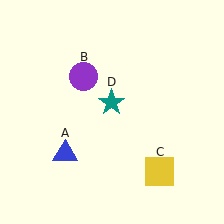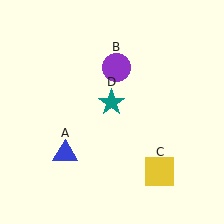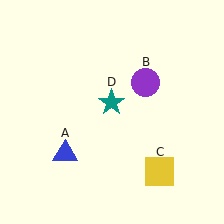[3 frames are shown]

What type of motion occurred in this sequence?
The purple circle (object B) rotated clockwise around the center of the scene.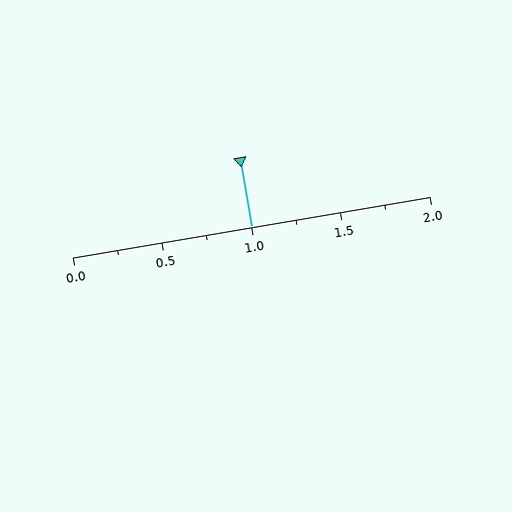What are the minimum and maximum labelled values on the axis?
The axis runs from 0.0 to 2.0.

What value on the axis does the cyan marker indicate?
The marker indicates approximately 1.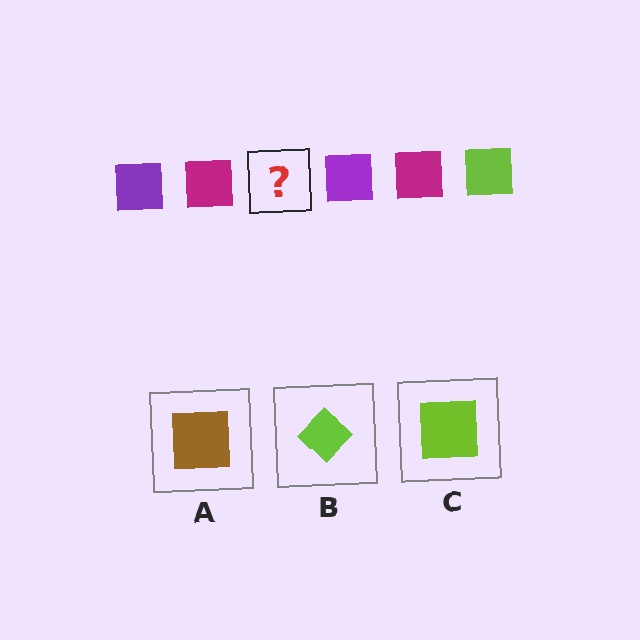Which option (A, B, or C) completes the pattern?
C.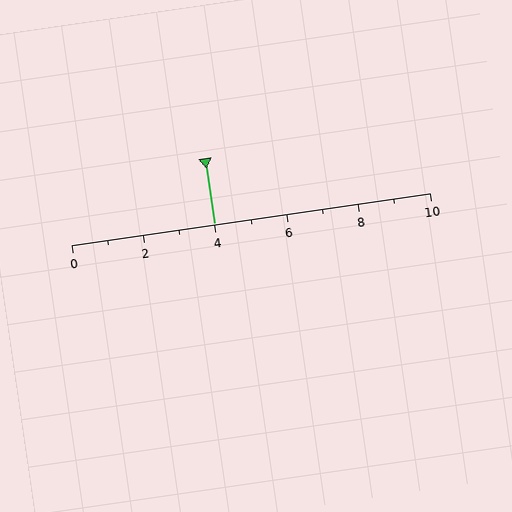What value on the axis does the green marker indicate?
The marker indicates approximately 4.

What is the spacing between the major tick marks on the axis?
The major ticks are spaced 2 apart.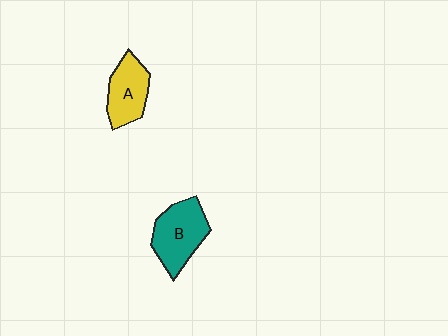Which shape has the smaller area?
Shape A (yellow).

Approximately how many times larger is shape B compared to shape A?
Approximately 1.2 times.